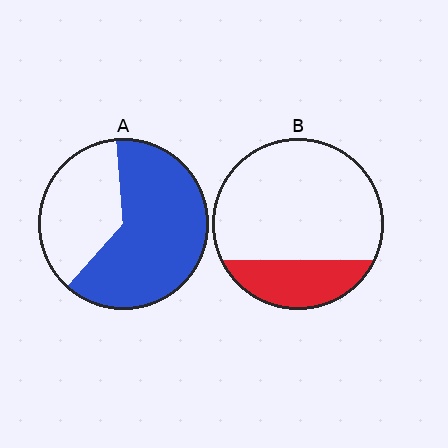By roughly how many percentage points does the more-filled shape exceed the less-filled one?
By roughly 40 percentage points (A over B).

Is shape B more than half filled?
No.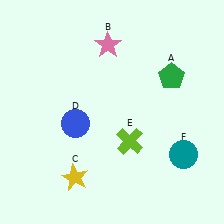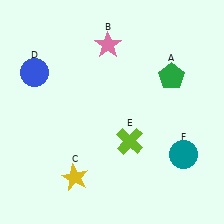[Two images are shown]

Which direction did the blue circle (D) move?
The blue circle (D) moved up.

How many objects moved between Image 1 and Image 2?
1 object moved between the two images.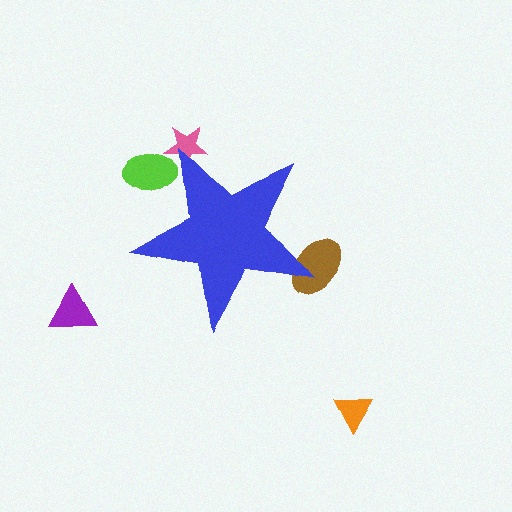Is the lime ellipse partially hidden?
Yes, the lime ellipse is partially hidden behind the blue star.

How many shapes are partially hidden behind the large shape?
3 shapes are partially hidden.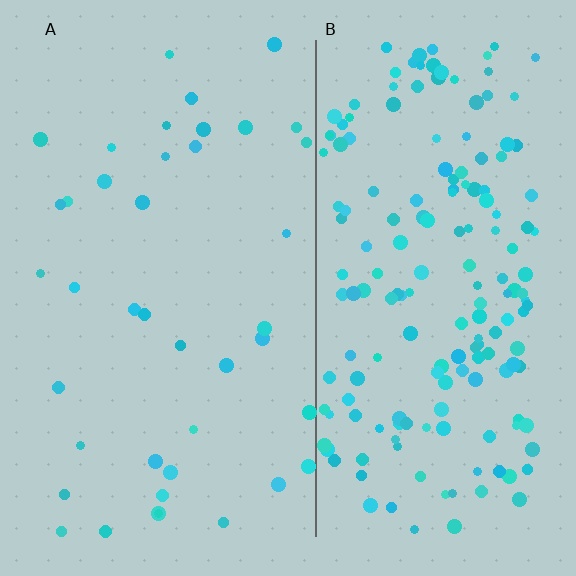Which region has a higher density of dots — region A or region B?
B (the right).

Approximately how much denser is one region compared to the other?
Approximately 4.5× — region B over region A.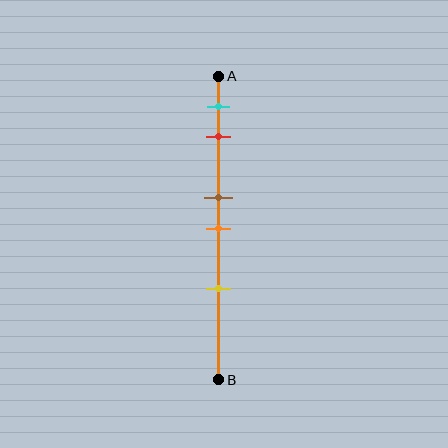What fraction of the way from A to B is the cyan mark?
The cyan mark is approximately 10% (0.1) of the way from A to B.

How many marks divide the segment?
There are 5 marks dividing the segment.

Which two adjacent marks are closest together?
The brown and orange marks are the closest adjacent pair.